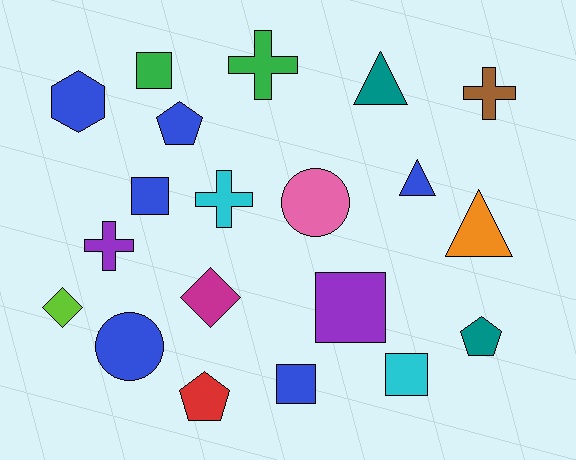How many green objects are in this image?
There are 2 green objects.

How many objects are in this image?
There are 20 objects.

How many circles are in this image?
There are 2 circles.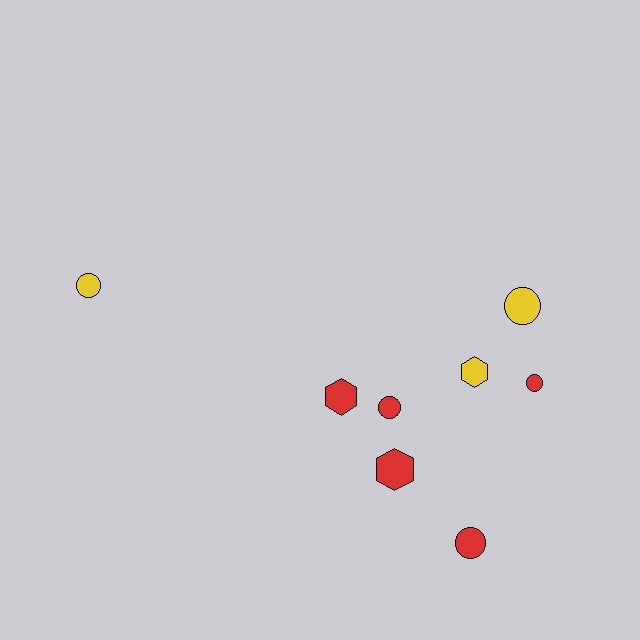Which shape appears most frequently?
Circle, with 5 objects.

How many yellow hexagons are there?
There is 1 yellow hexagon.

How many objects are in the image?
There are 8 objects.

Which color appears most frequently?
Red, with 5 objects.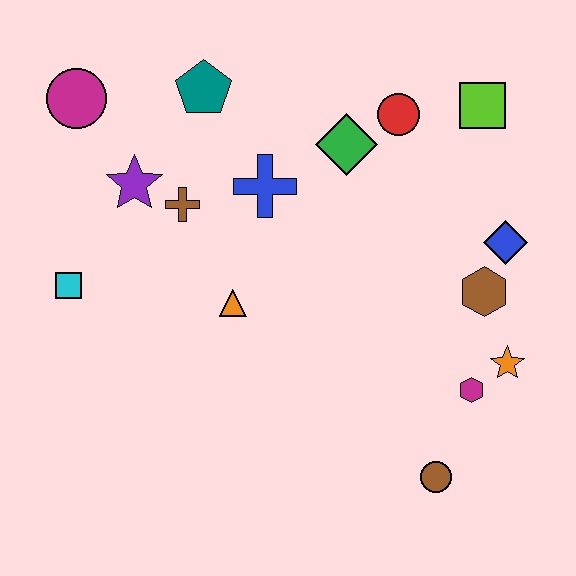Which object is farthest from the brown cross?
The brown circle is farthest from the brown cross.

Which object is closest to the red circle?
The green diamond is closest to the red circle.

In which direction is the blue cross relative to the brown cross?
The blue cross is to the right of the brown cross.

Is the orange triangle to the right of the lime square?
No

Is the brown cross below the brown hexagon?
No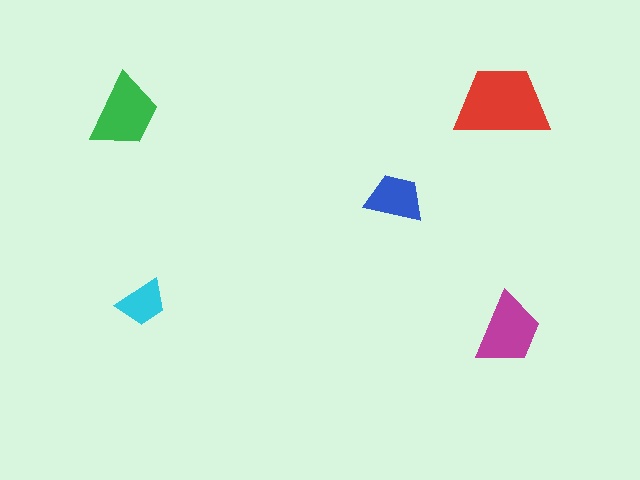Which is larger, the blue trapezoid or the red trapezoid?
The red one.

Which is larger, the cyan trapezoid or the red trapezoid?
The red one.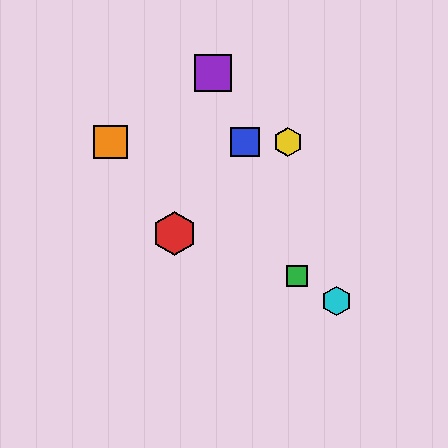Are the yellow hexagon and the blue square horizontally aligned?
Yes, both are at y≈142.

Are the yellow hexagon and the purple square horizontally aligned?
No, the yellow hexagon is at y≈142 and the purple square is at y≈73.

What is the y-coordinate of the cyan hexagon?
The cyan hexagon is at y≈301.